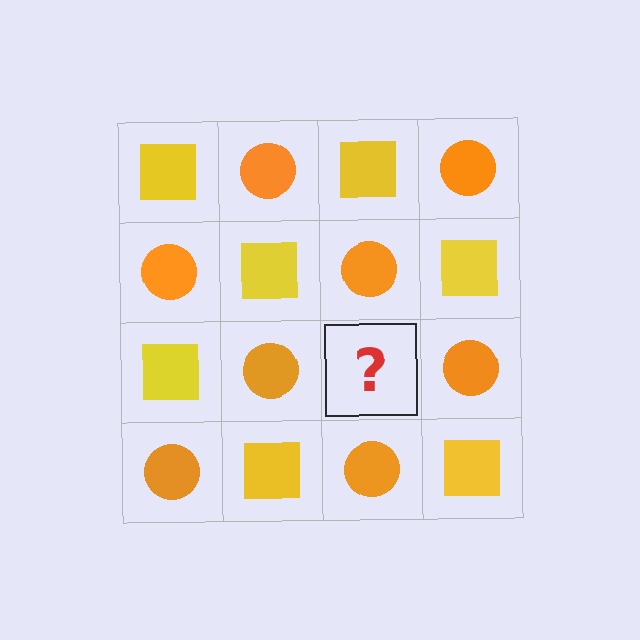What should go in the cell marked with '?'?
The missing cell should contain a yellow square.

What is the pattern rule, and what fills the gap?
The rule is that it alternates yellow square and orange circle in a checkerboard pattern. The gap should be filled with a yellow square.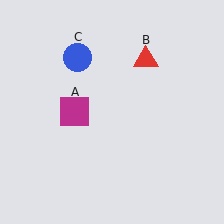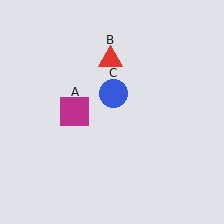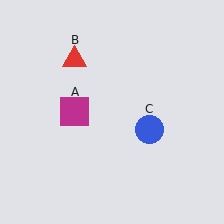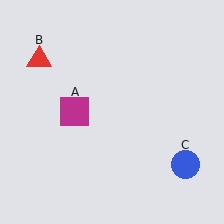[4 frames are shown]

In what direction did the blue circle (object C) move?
The blue circle (object C) moved down and to the right.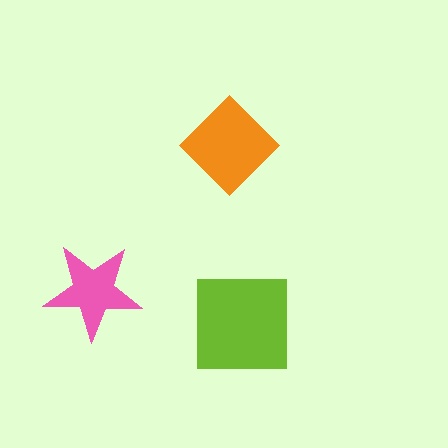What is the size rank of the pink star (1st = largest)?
3rd.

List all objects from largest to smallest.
The lime square, the orange diamond, the pink star.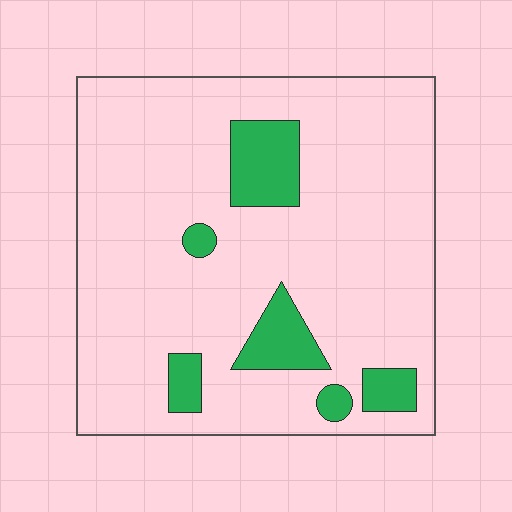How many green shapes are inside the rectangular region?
6.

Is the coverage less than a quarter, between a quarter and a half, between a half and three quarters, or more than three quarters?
Less than a quarter.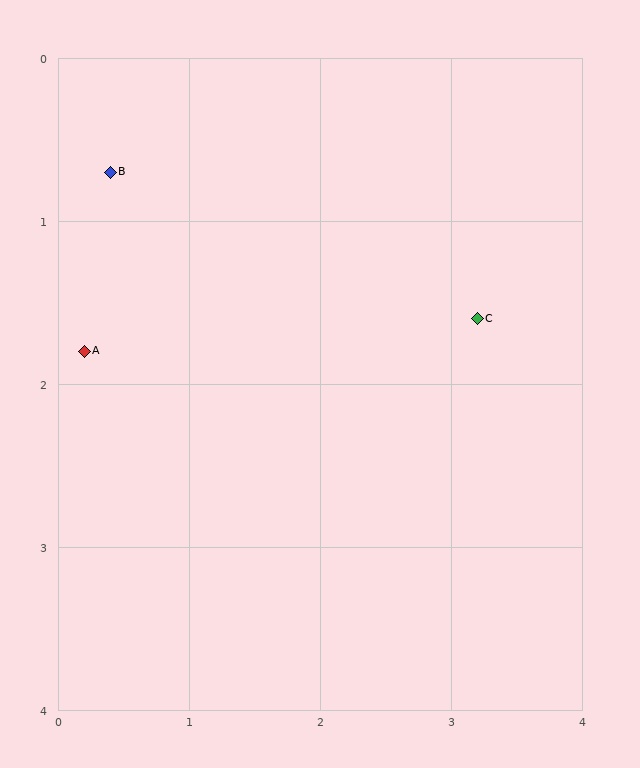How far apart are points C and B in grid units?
Points C and B are about 2.9 grid units apart.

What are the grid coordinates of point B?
Point B is at approximately (0.4, 0.7).